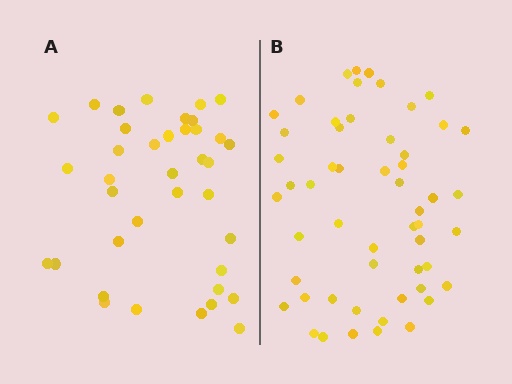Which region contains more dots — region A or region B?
Region B (the right region) has more dots.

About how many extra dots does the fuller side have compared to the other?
Region B has approximately 15 more dots than region A.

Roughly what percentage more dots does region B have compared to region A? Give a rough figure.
About 40% more.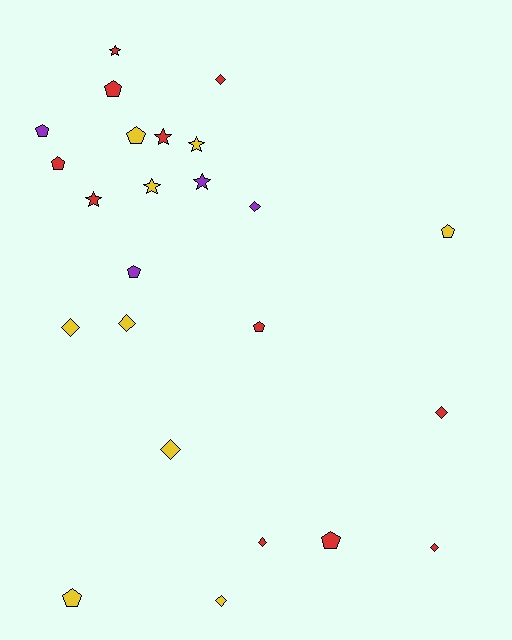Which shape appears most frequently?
Pentagon, with 9 objects.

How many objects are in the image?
There are 24 objects.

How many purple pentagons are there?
There are 2 purple pentagons.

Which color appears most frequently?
Red, with 11 objects.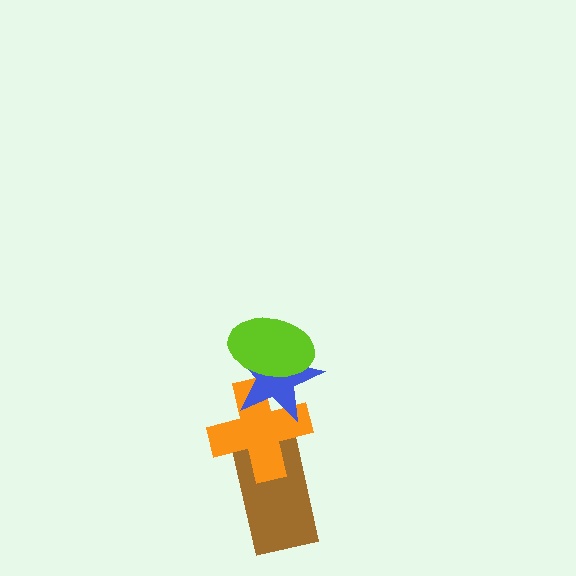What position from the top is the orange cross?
The orange cross is 3rd from the top.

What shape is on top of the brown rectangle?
The orange cross is on top of the brown rectangle.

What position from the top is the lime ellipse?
The lime ellipse is 1st from the top.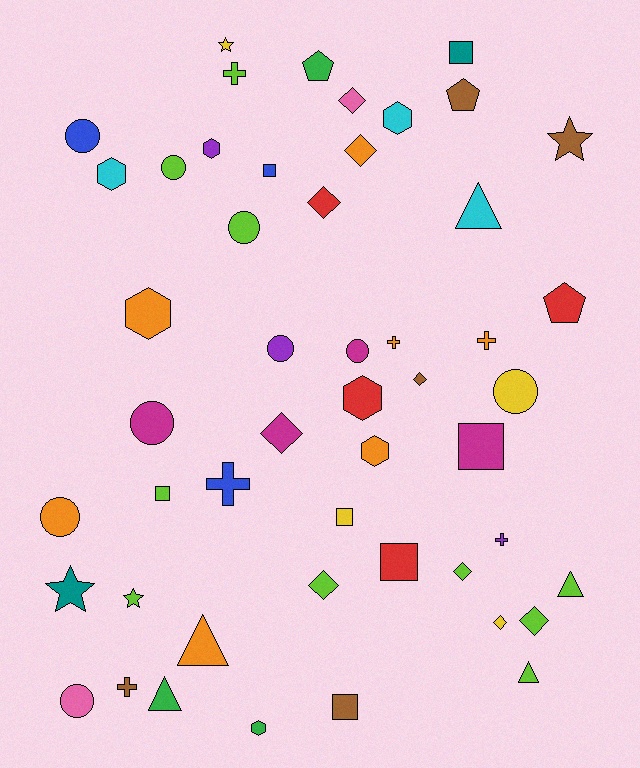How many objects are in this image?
There are 50 objects.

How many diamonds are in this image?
There are 9 diamonds.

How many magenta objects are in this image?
There are 4 magenta objects.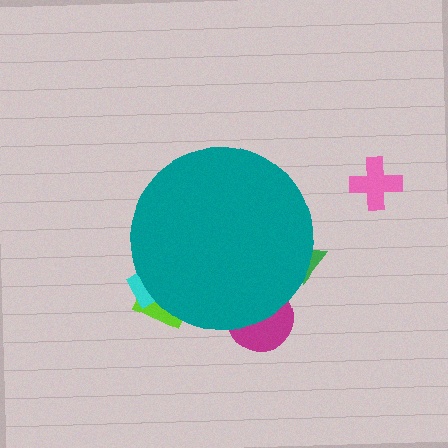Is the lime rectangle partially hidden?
Yes, the lime rectangle is partially hidden behind the teal circle.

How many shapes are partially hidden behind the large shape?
4 shapes are partially hidden.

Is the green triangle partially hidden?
Yes, the green triangle is partially hidden behind the teal circle.